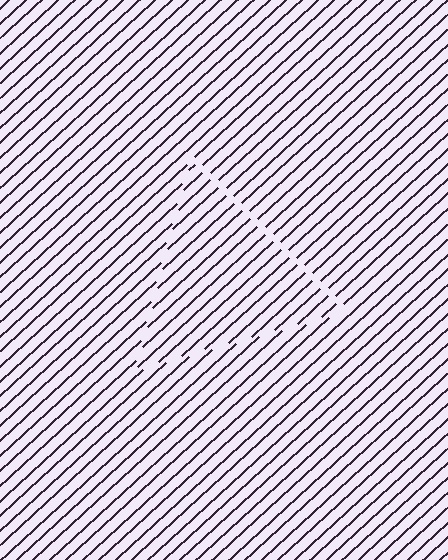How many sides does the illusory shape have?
3 sides — the line-ends trace a triangle.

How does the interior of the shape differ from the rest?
The interior of the shape contains the same grating, shifted by half a period — the contour is defined by the phase discontinuity where line-ends from the inner and outer gratings abut.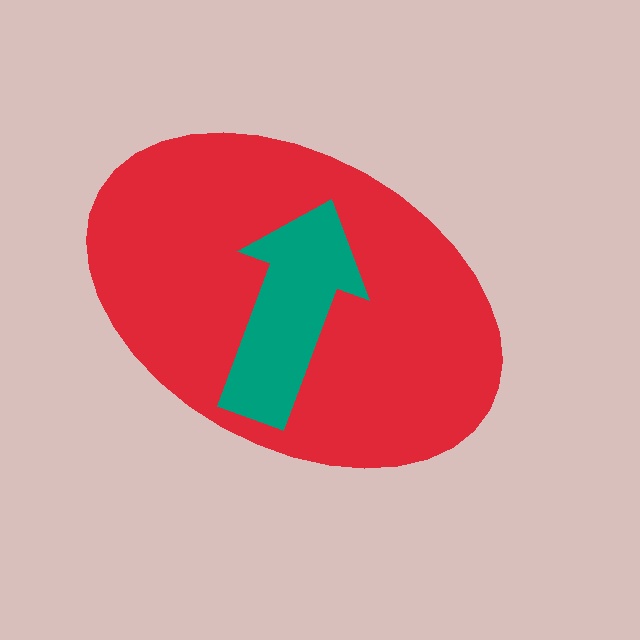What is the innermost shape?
The teal arrow.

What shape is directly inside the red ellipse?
The teal arrow.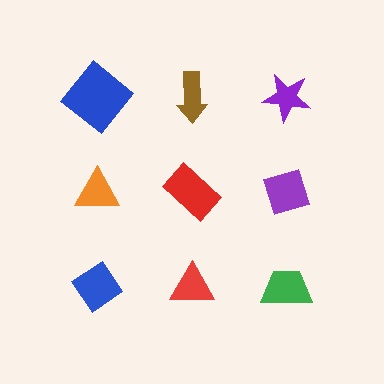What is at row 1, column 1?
A blue diamond.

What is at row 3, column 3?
A green trapezoid.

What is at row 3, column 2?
A red triangle.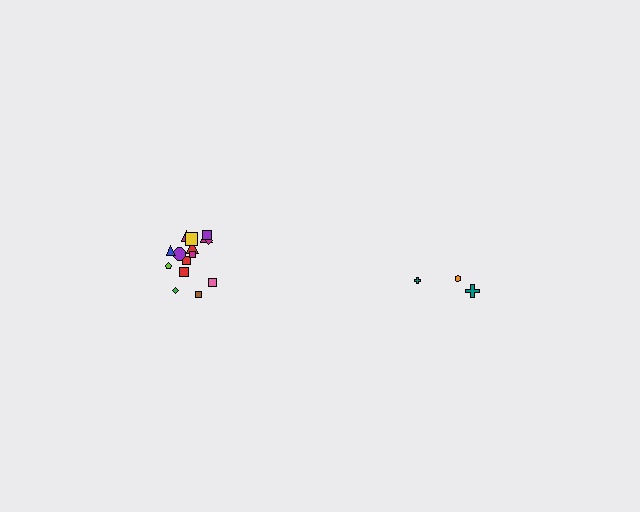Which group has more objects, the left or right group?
The left group.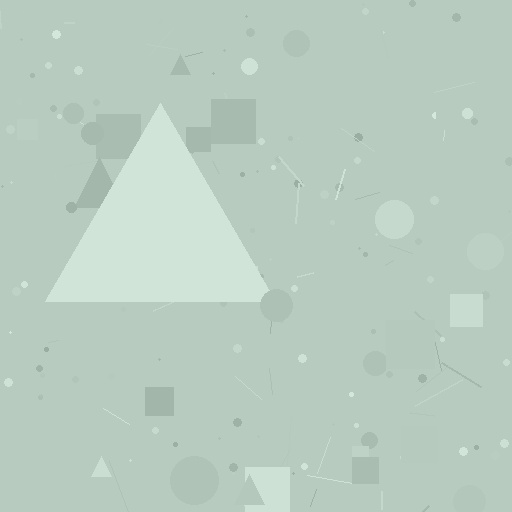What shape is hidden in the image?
A triangle is hidden in the image.